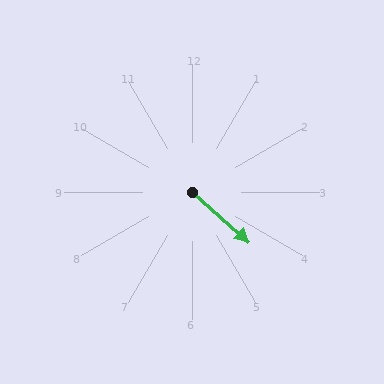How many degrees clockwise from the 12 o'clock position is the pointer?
Approximately 132 degrees.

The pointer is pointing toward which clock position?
Roughly 4 o'clock.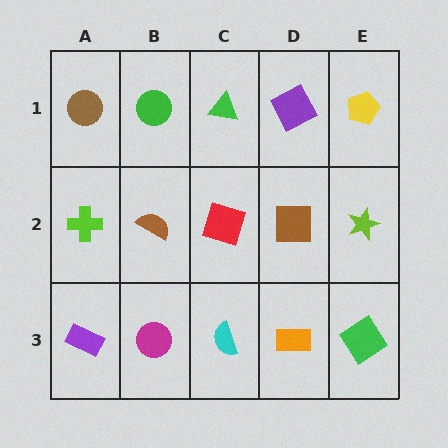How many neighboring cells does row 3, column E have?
2.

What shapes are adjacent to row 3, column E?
A lime star (row 2, column E), an orange rectangle (row 3, column D).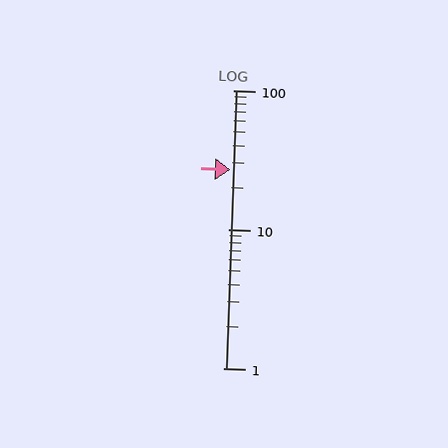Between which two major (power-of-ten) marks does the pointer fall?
The pointer is between 10 and 100.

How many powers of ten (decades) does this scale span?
The scale spans 2 decades, from 1 to 100.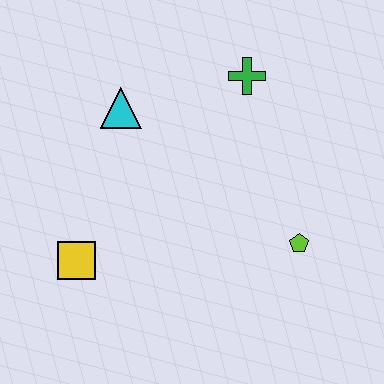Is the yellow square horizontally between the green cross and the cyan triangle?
No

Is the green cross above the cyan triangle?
Yes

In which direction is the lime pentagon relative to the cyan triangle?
The lime pentagon is to the right of the cyan triangle.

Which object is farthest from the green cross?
The yellow square is farthest from the green cross.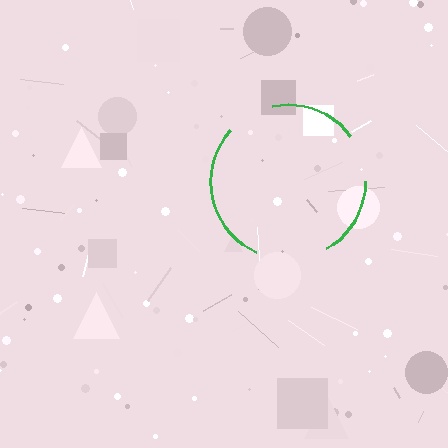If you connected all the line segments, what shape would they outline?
They would outline a circle.